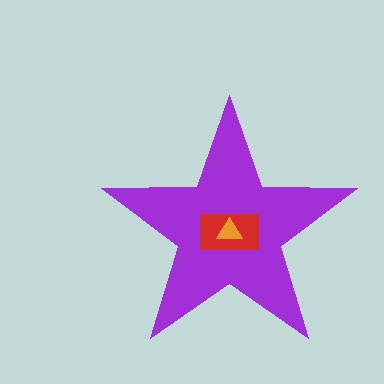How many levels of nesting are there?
3.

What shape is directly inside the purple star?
The red rectangle.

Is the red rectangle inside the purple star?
Yes.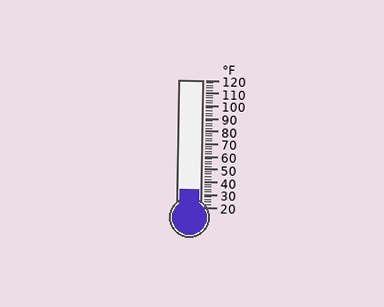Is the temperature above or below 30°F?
The temperature is above 30°F.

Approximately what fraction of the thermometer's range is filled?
The thermometer is filled to approximately 15% of its range.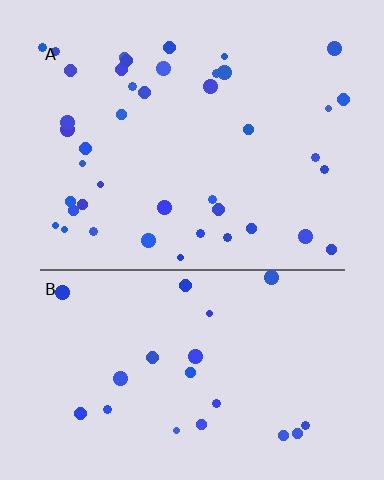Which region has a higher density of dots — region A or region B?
A (the top).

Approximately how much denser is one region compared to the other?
Approximately 2.0× — region A over region B.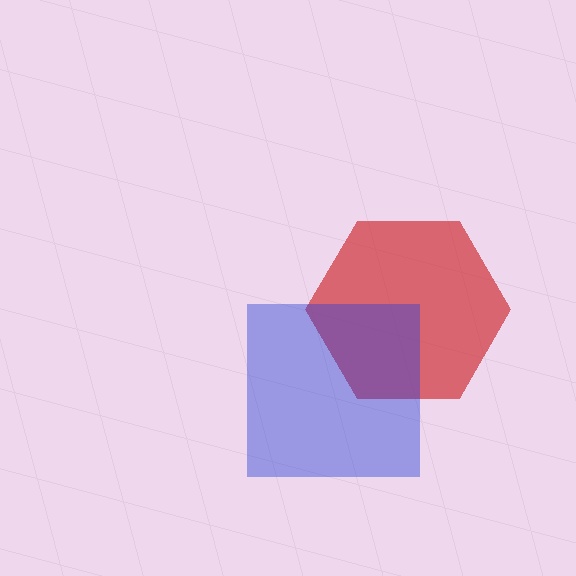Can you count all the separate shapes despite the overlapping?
Yes, there are 2 separate shapes.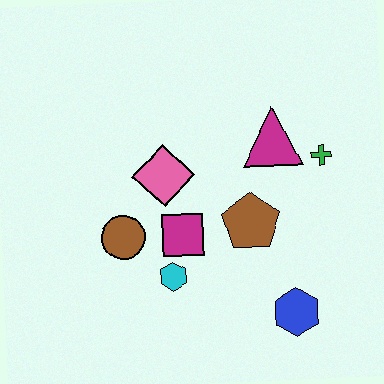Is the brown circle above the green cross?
No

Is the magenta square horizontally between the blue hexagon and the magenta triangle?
No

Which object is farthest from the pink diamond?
The blue hexagon is farthest from the pink diamond.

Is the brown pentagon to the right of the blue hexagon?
No